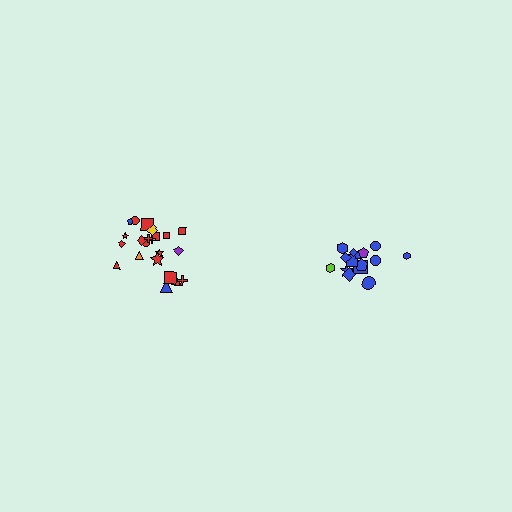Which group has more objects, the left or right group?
The left group.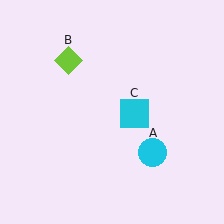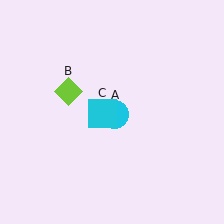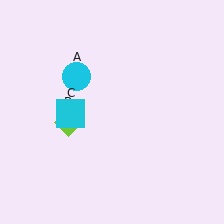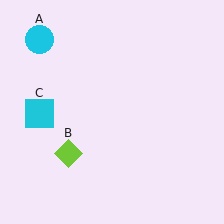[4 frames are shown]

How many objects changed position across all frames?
3 objects changed position: cyan circle (object A), lime diamond (object B), cyan square (object C).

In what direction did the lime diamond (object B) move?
The lime diamond (object B) moved down.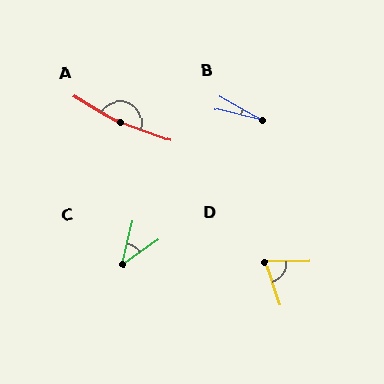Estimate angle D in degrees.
Approximately 72 degrees.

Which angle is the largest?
A, at approximately 168 degrees.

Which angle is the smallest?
B, at approximately 15 degrees.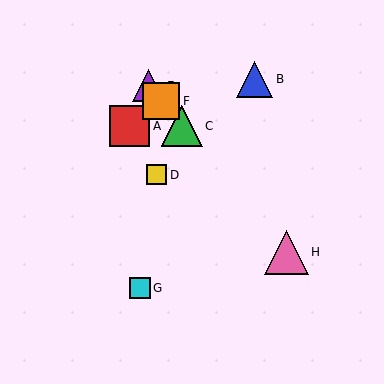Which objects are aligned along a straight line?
Objects C, E, F, H are aligned along a straight line.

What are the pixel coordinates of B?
Object B is at (255, 79).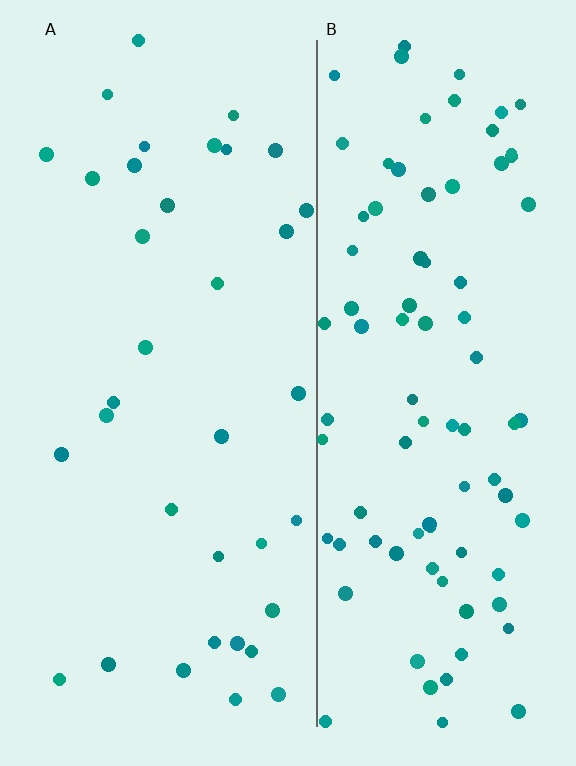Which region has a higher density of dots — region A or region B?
B (the right).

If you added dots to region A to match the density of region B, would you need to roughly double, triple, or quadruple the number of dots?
Approximately triple.